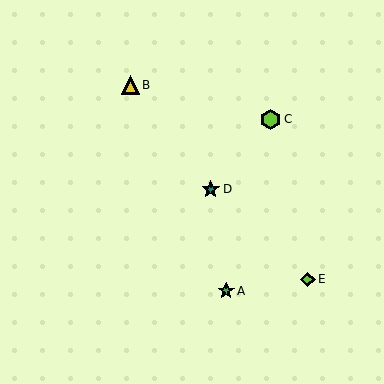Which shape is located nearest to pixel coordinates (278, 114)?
The lime hexagon (labeled C) at (270, 119) is nearest to that location.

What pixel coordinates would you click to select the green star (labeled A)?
Click at (226, 291) to select the green star A.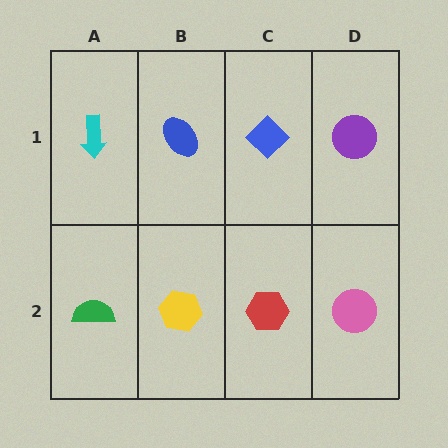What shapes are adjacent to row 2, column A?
A cyan arrow (row 1, column A), a yellow hexagon (row 2, column B).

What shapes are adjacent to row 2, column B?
A blue ellipse (row 1, column B), a green semicircle (row 2, column A), a red hexagon (row 2, column C).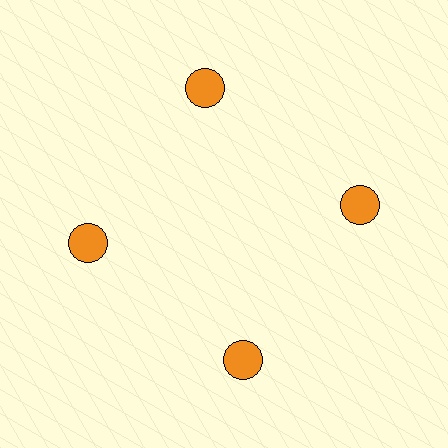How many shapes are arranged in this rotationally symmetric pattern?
There are 4 shapes, arranged in 4 groups of 1.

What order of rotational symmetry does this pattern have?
This pattern has 4-fold rotational symmetry.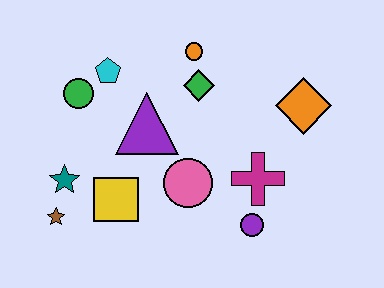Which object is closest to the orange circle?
The green diamond is closest to the orange circle.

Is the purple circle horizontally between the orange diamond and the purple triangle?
Yes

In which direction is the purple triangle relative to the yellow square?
The purple triangle is above the yellow square.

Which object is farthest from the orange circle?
The brown star is farthest from the orange circle.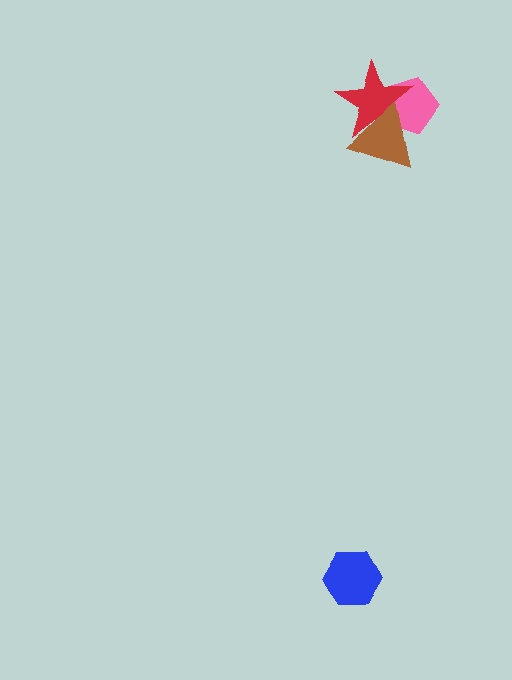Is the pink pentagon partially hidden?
Yes, it is partially covered by another shape.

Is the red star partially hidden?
Yes, it is partially covered by another shape.